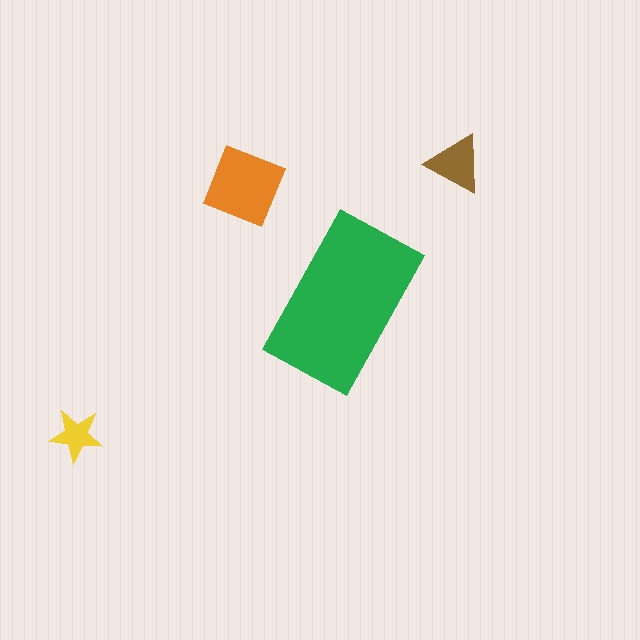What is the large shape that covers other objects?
A green rectangle.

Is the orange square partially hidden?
No, the orange square is fully visible.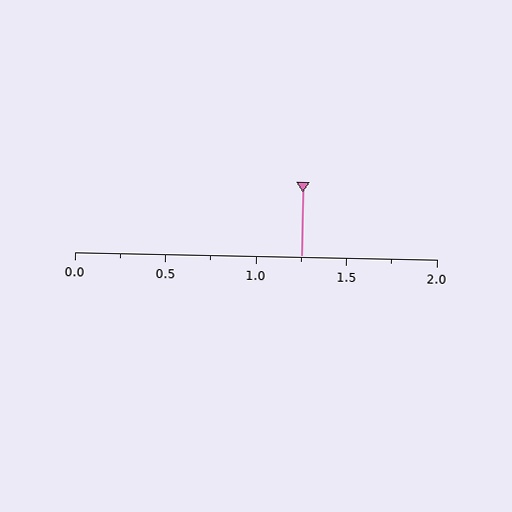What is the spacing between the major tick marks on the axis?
The major ticks are spaced 0.5 apart.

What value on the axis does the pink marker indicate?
The marker indicates approximately 1.25.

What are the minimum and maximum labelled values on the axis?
The axis runs from 0.0 to 2.0.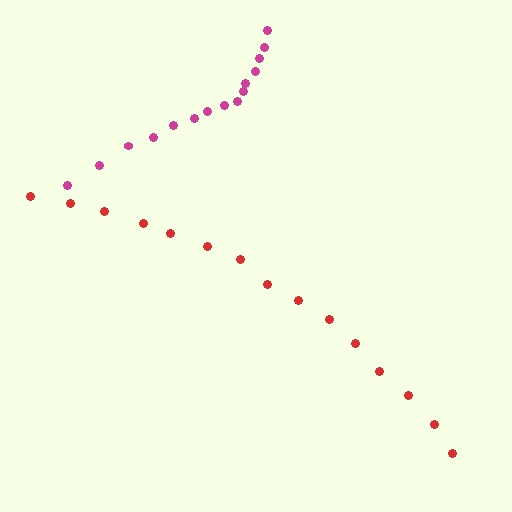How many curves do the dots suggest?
There are 2 distinct paths.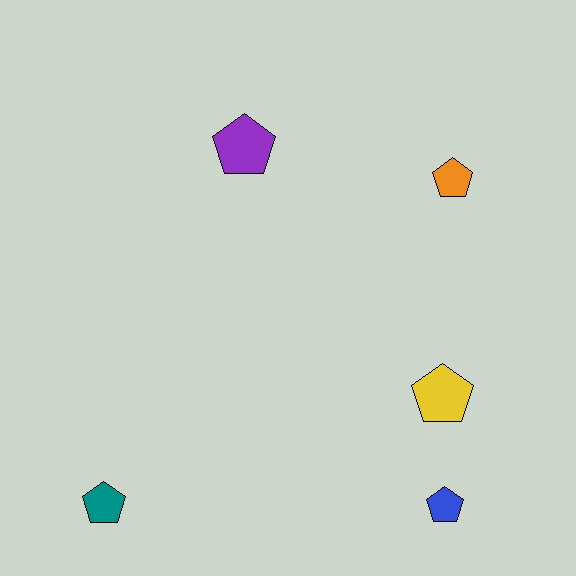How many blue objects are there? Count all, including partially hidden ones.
There is 1 blue object.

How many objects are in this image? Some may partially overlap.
There are 5 objects.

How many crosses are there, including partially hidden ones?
There are no crosses.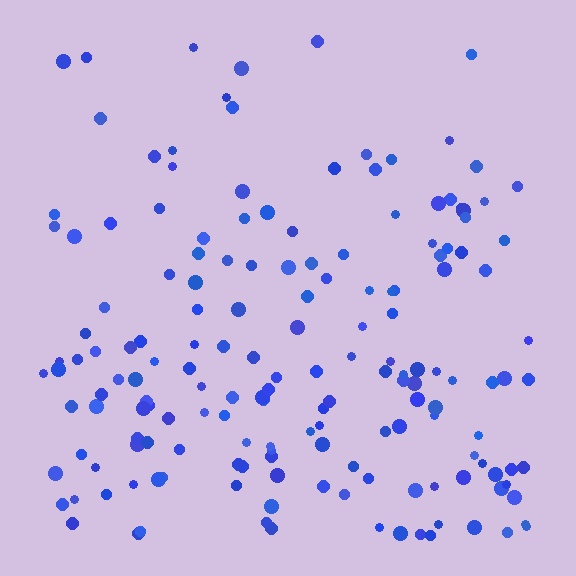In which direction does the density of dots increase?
From top to bottom, with the bottom side densest.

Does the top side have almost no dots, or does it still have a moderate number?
Still a moderate number, just noticeably fewer than the bottom.